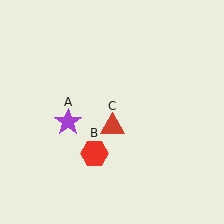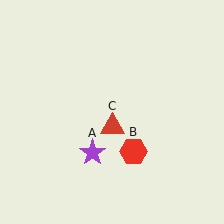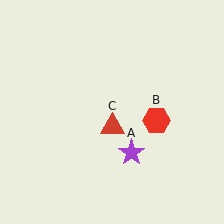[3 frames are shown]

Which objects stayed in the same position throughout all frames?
Red triangle (object C) remained stationary.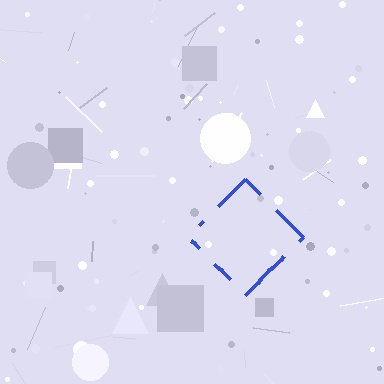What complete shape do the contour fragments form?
The contour fragments form a diamond.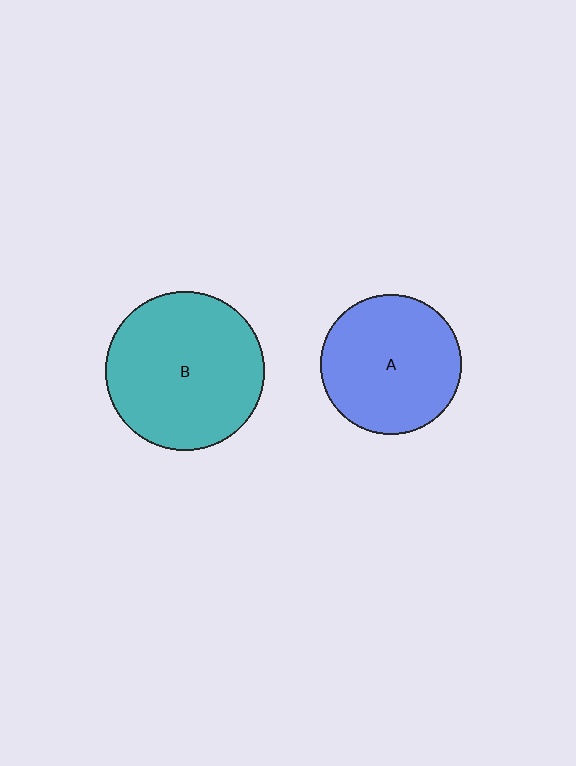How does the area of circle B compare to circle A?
Approximately 1.3 times.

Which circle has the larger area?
Circle B (teal).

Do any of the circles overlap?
No, none of the circles overlap.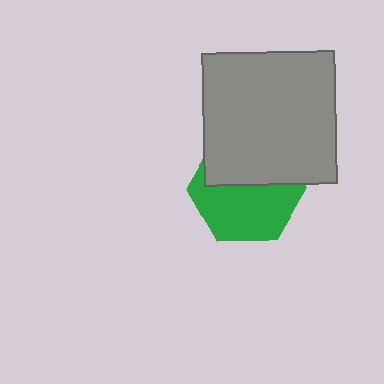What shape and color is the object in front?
The object in front is a gray square.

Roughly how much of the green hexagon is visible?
About half of it is visible (roughly 55%).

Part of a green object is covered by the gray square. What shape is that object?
It is a hexagon.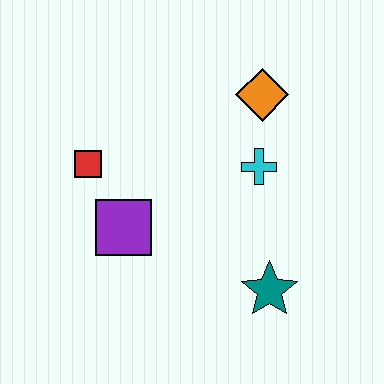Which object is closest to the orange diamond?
The cyan cross is closest to the orange diamond.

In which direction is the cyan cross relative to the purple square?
The cyan cross is to the right of the purple square.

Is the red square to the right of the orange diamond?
No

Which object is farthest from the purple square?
The orange diamond is farthest from the purple square.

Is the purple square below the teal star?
No